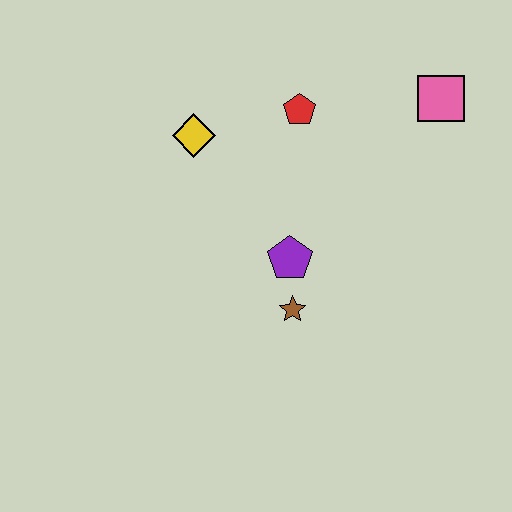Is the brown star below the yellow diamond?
Yes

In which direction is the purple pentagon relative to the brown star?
The purple pentagon is above the brown star.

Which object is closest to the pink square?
The red pentagon is closest to the pink square.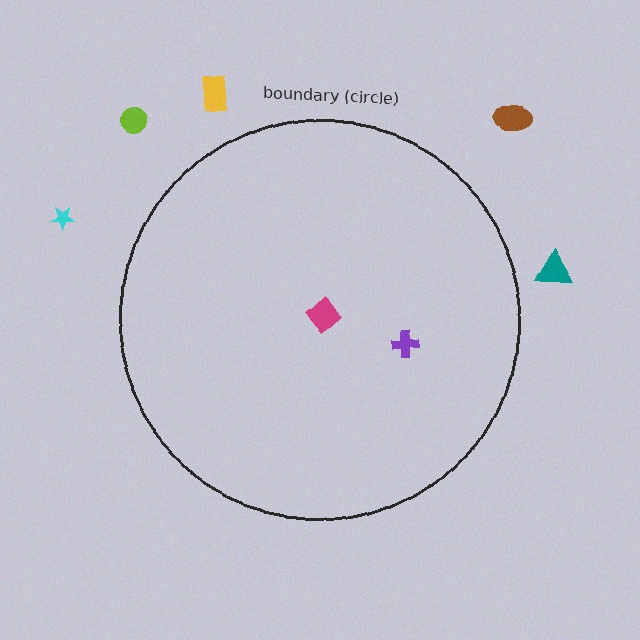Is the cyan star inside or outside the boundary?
Outside.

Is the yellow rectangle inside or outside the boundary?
Outside.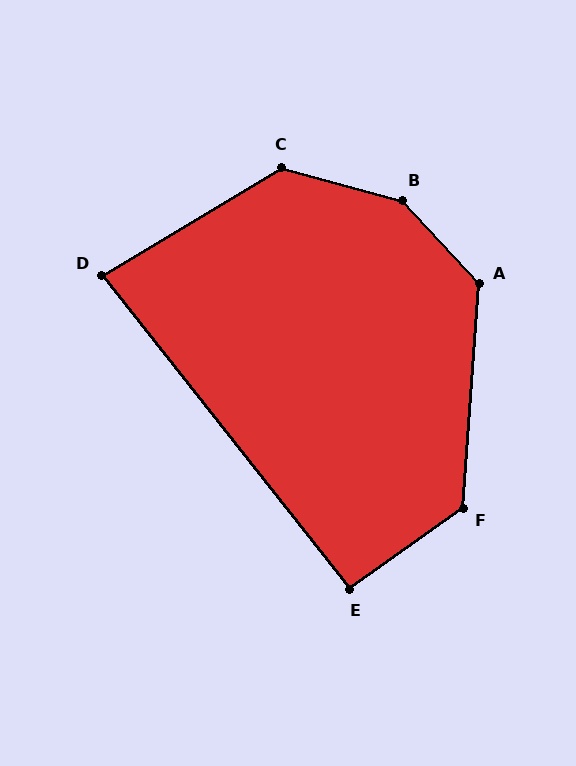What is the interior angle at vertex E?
Approximately 93 degrees (approximately right).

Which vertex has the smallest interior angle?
D, at approximately 82 degrees.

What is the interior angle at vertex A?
Approximately 133 degrees (obtuse).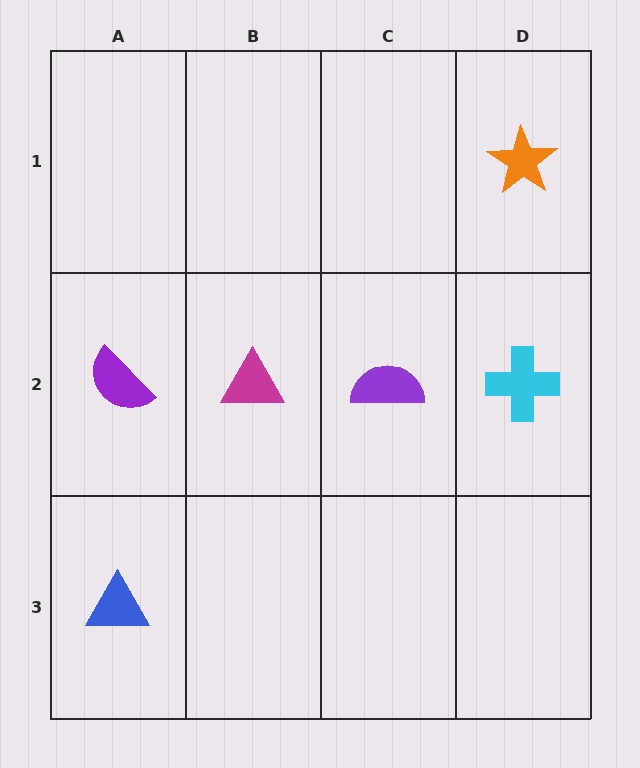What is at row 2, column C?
A purple semicircle.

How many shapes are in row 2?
4 shapes.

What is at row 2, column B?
A magenta triangle.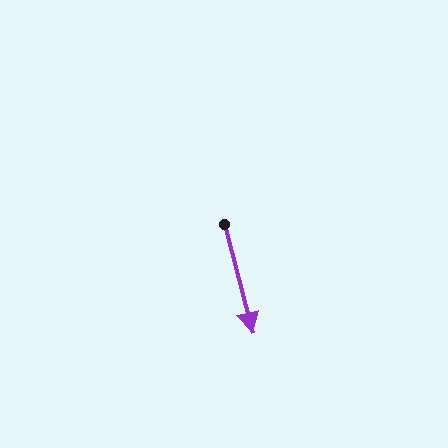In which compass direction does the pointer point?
South.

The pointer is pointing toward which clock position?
Roughly 6 o'clock.